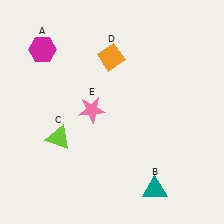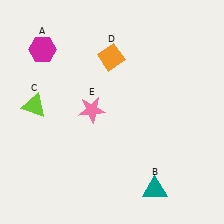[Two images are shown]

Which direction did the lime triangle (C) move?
The lime triangle (C) moved up.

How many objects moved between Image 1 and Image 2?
1 object moved between the two images.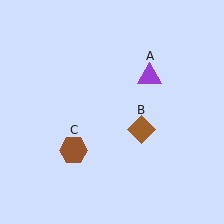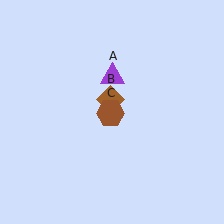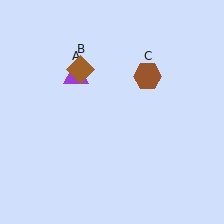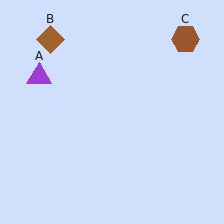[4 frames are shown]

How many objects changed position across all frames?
3 objects changed position: purple triangle (object A), brown diamond (object B), brown hexagon (object C).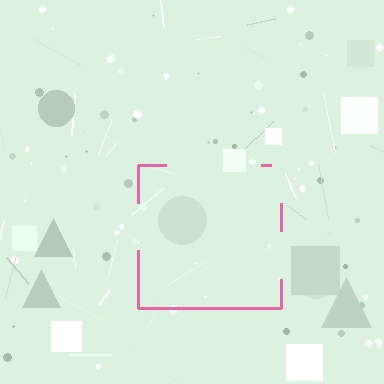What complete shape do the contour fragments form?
The contour fragments form a square.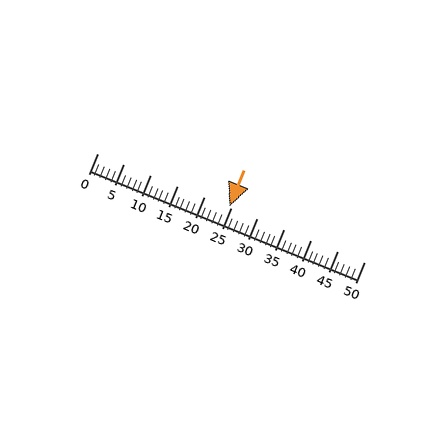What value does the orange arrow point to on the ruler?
The orange arrow points to approximately 25.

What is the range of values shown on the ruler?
The ruler shows values from 0 to 50.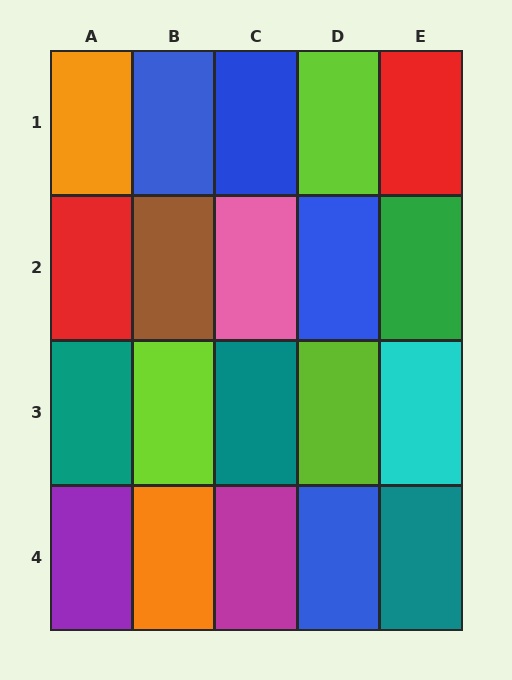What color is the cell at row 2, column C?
Pink.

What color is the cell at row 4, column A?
Purple.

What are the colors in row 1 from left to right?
Orange, blue, blue, lime, red.